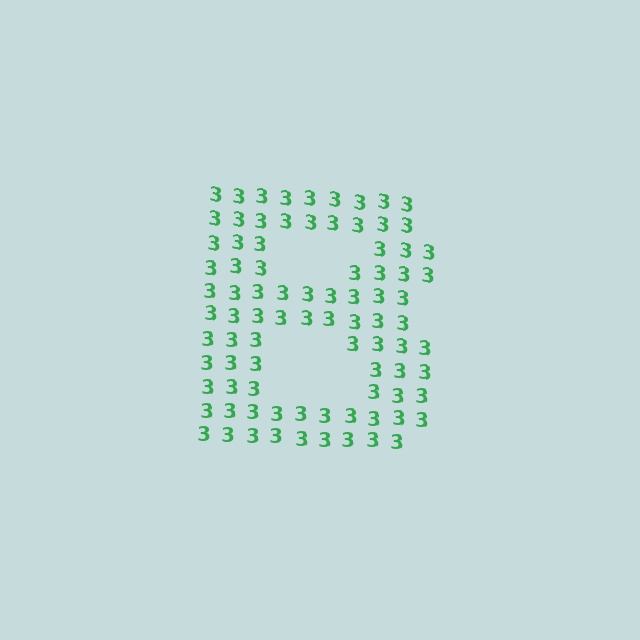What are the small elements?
The small elements are digit 3's.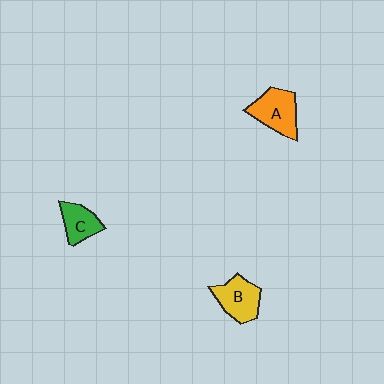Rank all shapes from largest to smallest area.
From largest to smallest: A (orange), B (yellow), C (green).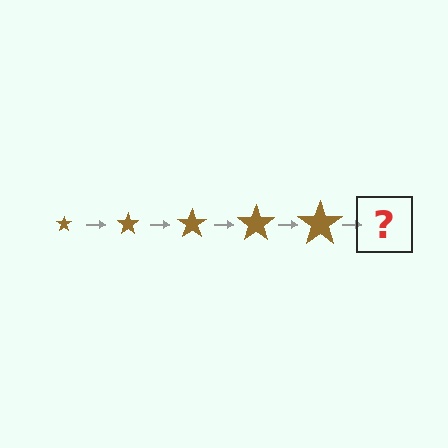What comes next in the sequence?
The next element should be a brown star, larger than the previous one.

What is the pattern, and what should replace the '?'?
The pattern is that the star gets progressively larger each step. The '?' should be a brown star, larger than the previous one.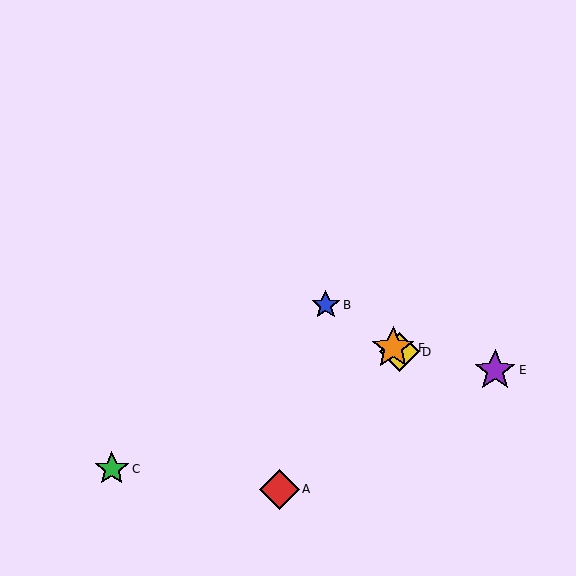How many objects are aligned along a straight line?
3 objects (B, D, F) are aligned along a straight line.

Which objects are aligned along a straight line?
Objects B, D, F are aligned along a straight line.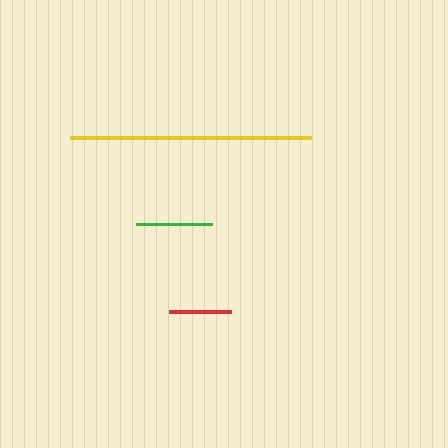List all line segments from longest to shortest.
From longest to shortest: yellow, green, red.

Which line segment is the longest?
The yellow line is the longest at approximately 241 pixels.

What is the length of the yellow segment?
The yellow segment is approximately 241 pixels long.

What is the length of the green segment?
The green segment is approximately 76 pixels long.